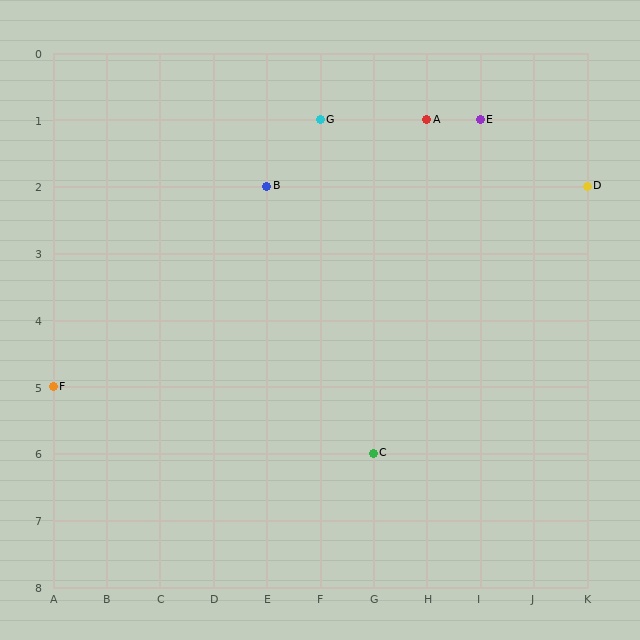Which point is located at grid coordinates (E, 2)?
Point B is at (E, 2).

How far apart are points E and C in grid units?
Points E and C are 2 columns and 5 rows apart (about 5.4 grid units diagonally).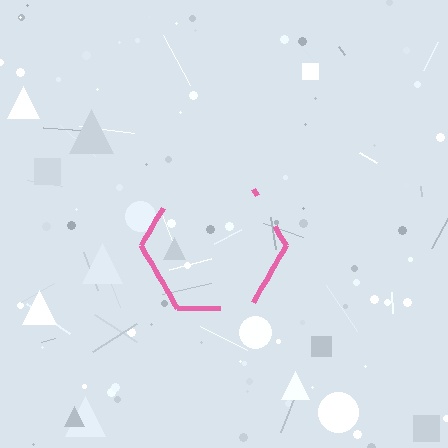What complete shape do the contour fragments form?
The contour fragments form a hexagon.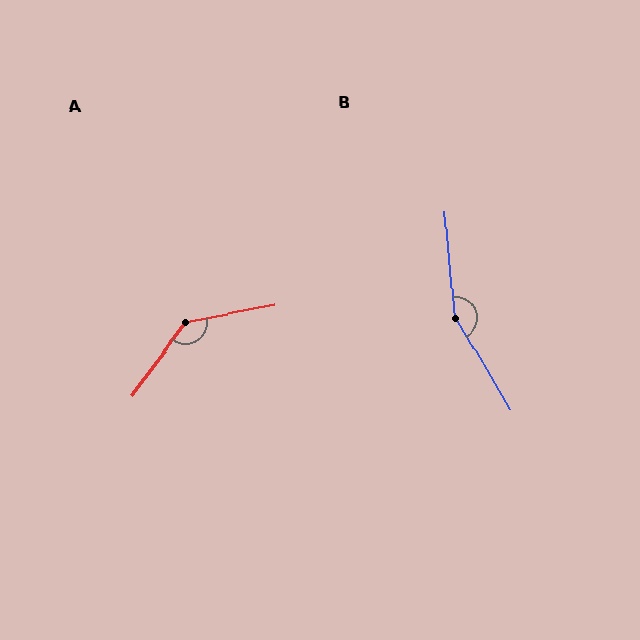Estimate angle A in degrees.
Approximately 137 degrees.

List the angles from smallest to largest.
A (137°), B (155°).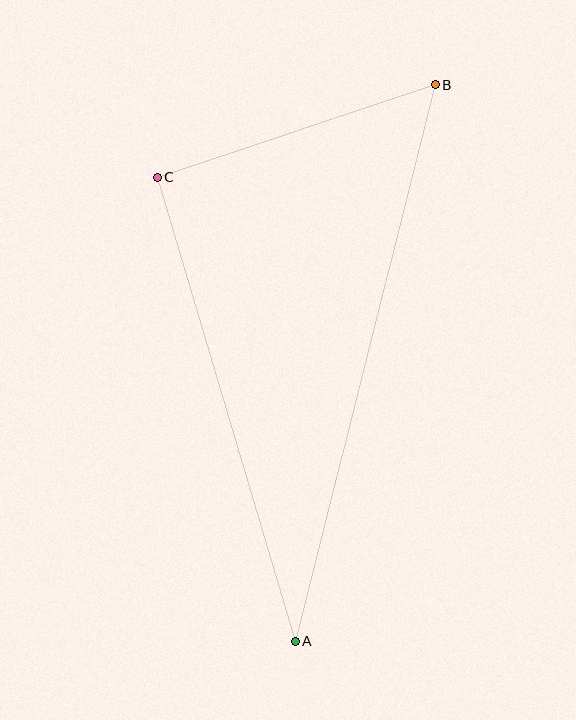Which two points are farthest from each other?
Points A and B are farthest from each other.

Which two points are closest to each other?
Points B and C are closest to each other.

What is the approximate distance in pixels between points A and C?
The distance between A and C is approximately 484 pixels.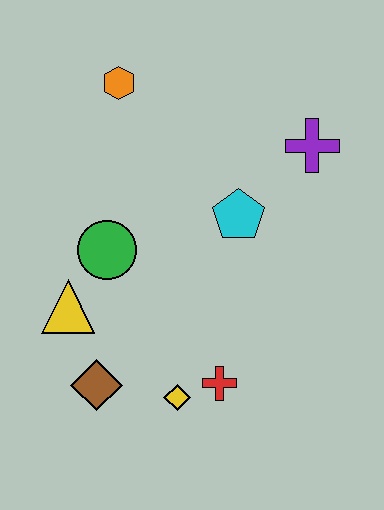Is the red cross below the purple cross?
Yes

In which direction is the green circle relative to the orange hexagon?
The green circle is below the orange hexagon.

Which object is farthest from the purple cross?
The brown diamond is farthest from the purple cross.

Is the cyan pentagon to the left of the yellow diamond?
No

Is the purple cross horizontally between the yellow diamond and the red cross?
No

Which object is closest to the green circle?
The yellow triangle is closest to the green circle.